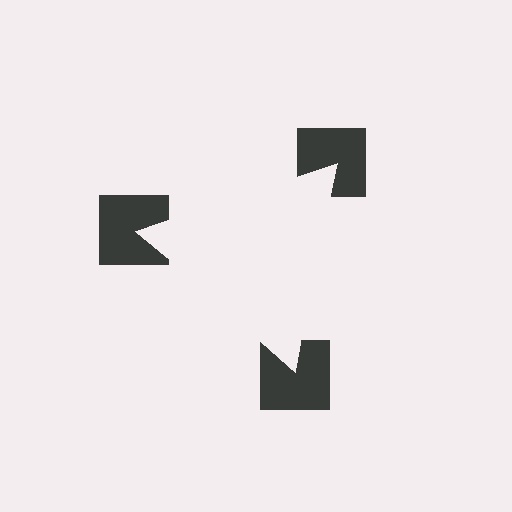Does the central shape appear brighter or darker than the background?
It typically appears slightly brighter than the background, even though no actual brightness change is drawn.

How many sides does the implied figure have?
3 sides.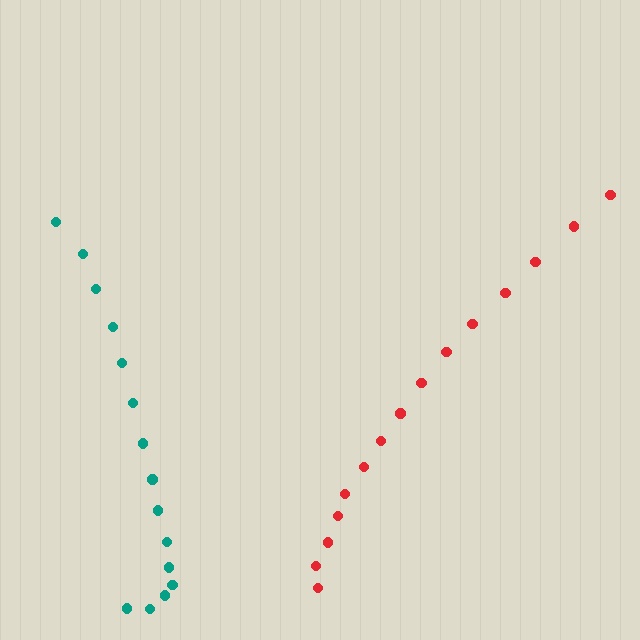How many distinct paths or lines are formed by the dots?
There are 2 distinct paths.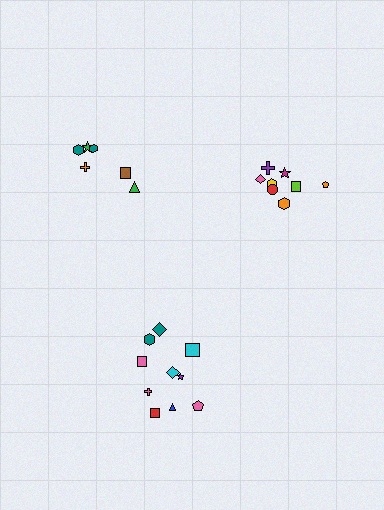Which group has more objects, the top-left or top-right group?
The top-right group.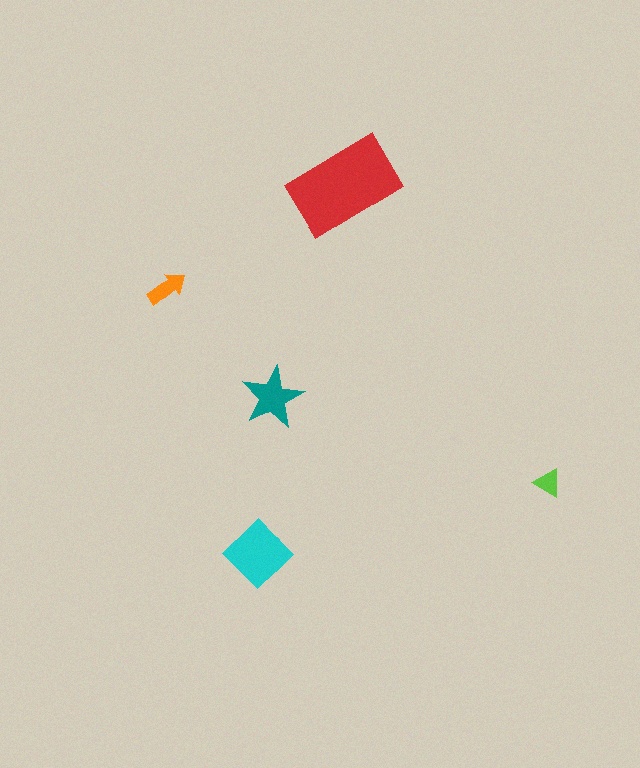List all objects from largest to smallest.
The red rectangle, the cyan diamond, the teal star, the orange arrow, the lime triangle.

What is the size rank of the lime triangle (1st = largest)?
5th.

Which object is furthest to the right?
The lime triangle is rightmost.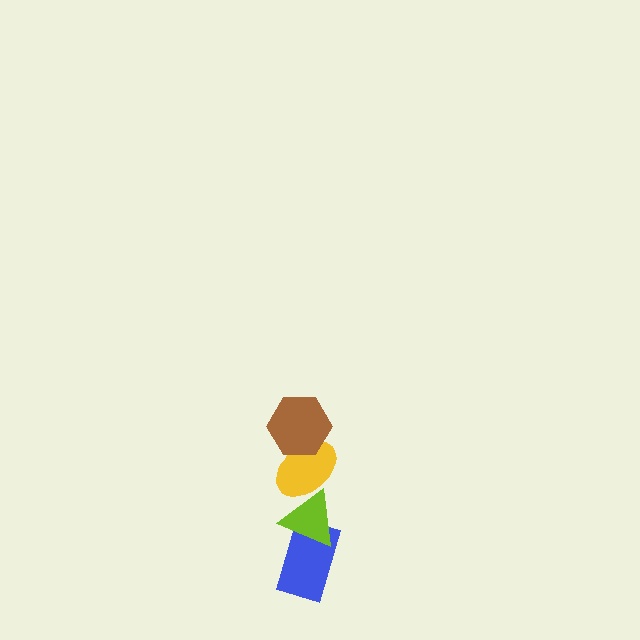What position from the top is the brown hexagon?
The brown hexagon is 1st from the top.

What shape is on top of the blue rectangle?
The lime triangle is on top of the blue rectangle.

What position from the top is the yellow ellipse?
The yellow ellipse is 2nd from the top.